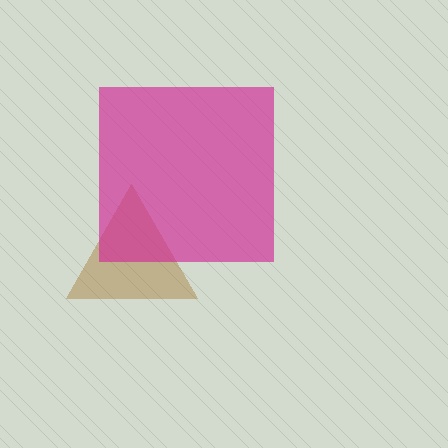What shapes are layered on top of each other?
The layered shapes are: a brown triangle, a magenta square.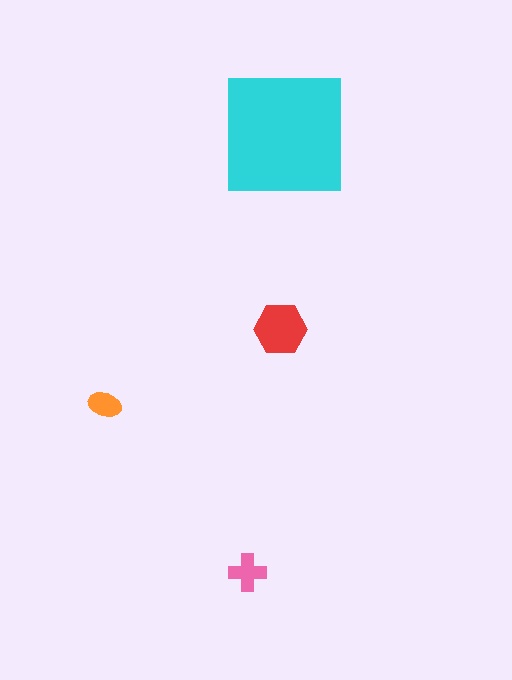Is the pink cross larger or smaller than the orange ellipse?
Larger.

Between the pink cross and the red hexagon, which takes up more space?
The red hexagon.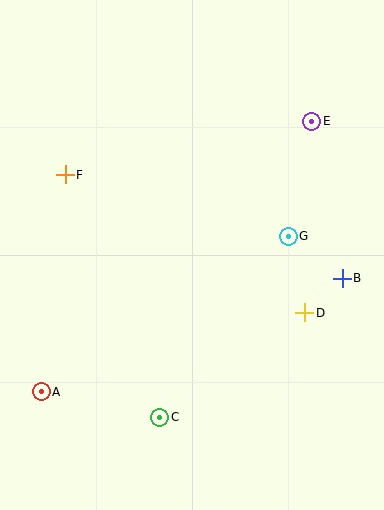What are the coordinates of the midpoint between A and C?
The midpoint between A and C is at (100, 404).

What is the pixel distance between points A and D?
The distance between A and D is 275 pixels.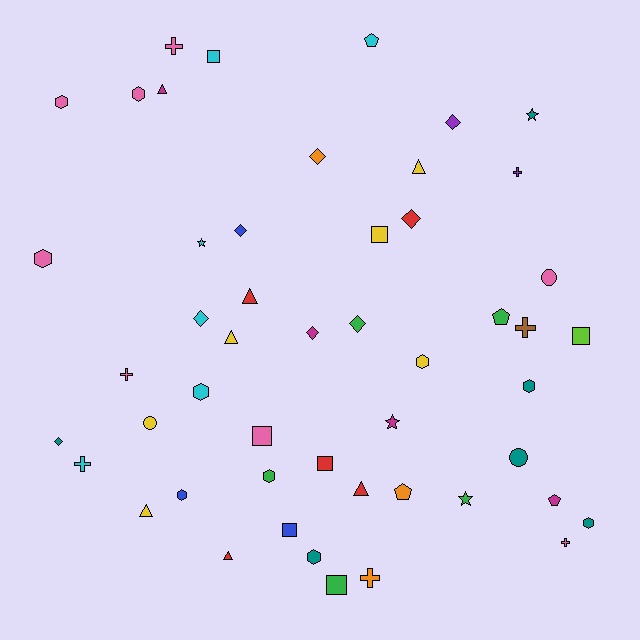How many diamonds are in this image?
There are 8 diamonds.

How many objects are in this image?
There are 50 objects.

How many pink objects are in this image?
There are 8 pink objects.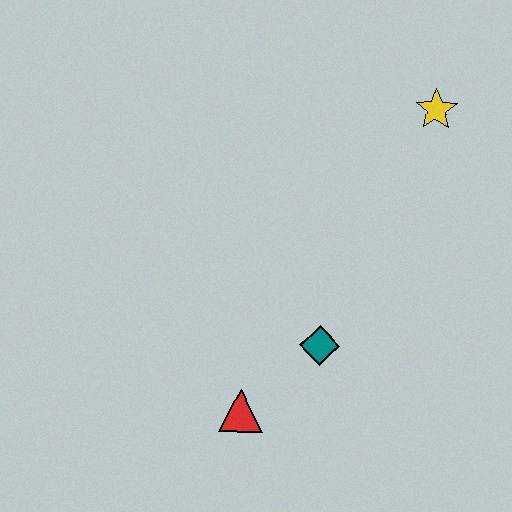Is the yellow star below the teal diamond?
No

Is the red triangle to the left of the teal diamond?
Yes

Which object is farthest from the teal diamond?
The yellow star is farthest from the teal diamond.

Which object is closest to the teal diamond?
The red triangle is closest to the teal diamond.